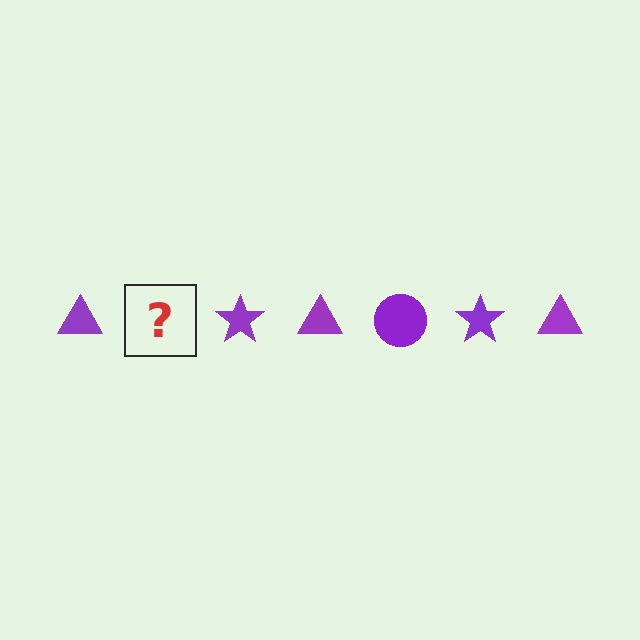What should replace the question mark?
The question mark should be replaced with a purple circle.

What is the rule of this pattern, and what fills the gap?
The rule is that the pattern cycles through triangle, circle, star shapes in purple. The gap should be filled with a purple circle.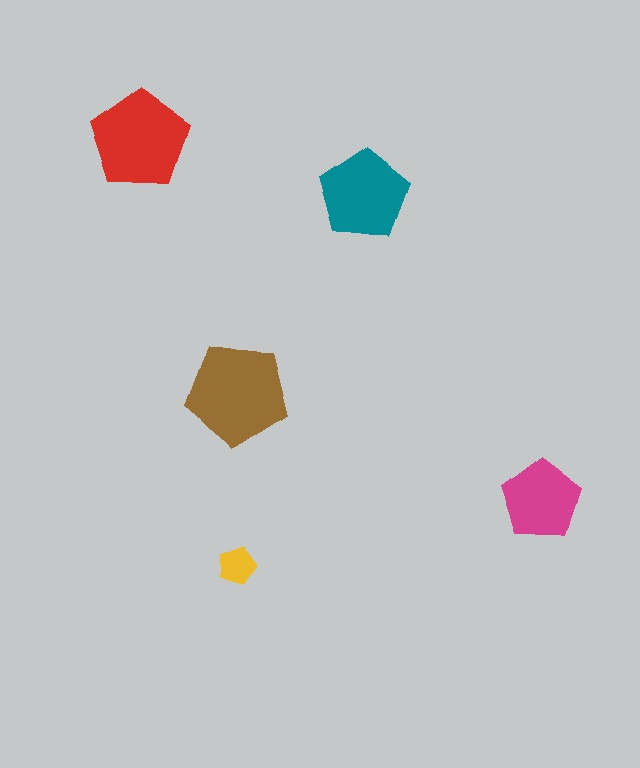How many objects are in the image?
There are 5 objects in the image.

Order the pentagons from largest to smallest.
the brown one, the red one, the teal one, the magenta one, the yellow one.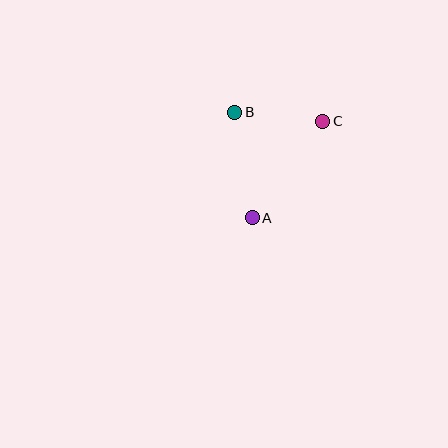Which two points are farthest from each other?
Points A and C are farthest from each other.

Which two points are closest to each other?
Points B and C are closest to each other.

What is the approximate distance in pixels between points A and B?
The distance between A and B is approximately 107 pixels.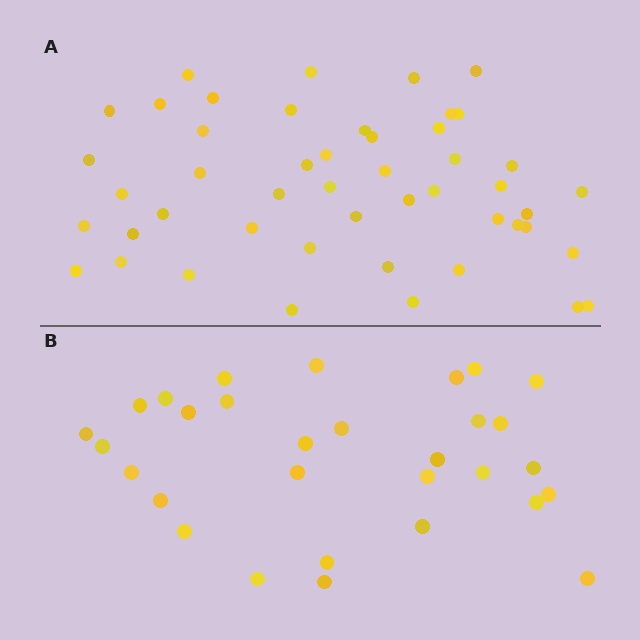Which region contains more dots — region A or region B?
Region A (the top region) has more dots.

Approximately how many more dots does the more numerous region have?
Region A has approximately 20 more dots than region B.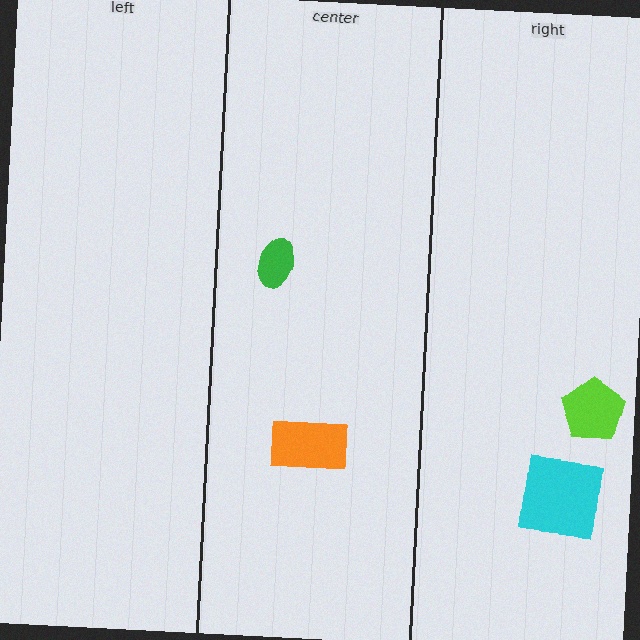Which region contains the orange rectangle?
The center region.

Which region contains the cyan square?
The right region.